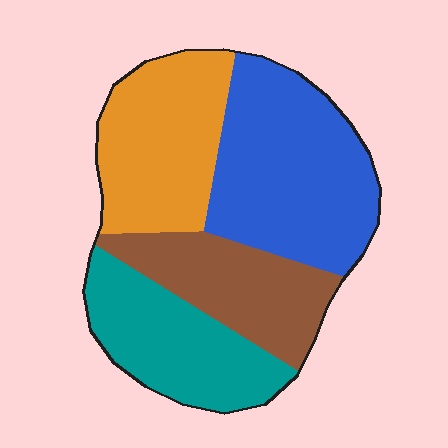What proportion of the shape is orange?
Orange covers around 25% of the shape.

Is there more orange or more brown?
Orange.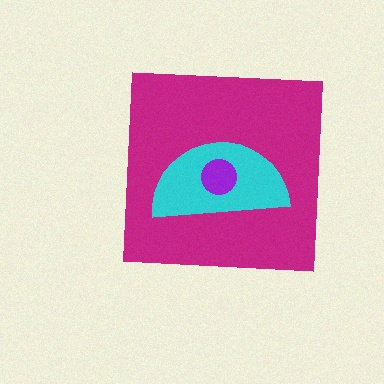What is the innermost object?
The purple circle.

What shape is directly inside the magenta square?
The cyan semicircle.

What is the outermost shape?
The magenta square.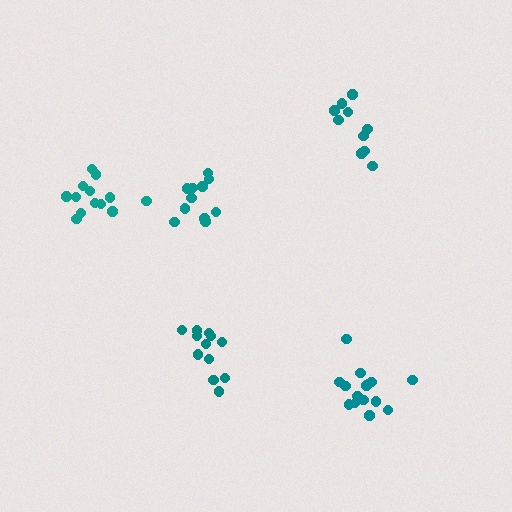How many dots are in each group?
Group 1: 15 dots, Group 2: 12 dots, Group 3: 11 dots, Group 4: 10 dots, Group 5: 13 dots (61 total).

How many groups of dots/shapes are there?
There are 5 groups.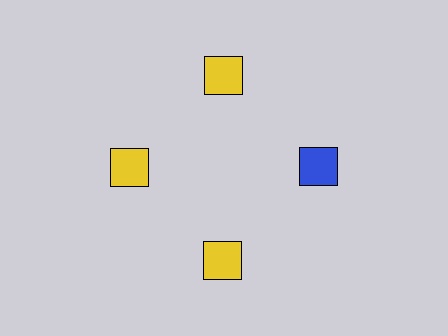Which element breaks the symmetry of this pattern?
The blue square at roughly the 3 o'clock position breaks the symmetry. All other shapes are yellow squares.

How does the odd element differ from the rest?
It has a different color: blue instead of yellow.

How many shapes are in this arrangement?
There are 4 shapes arranged in a ring pattern.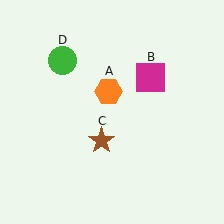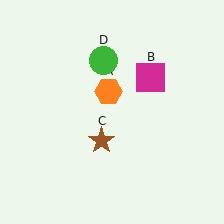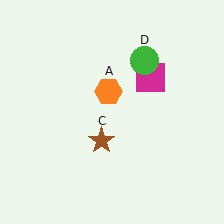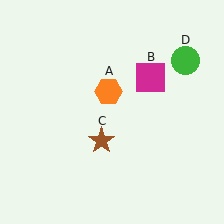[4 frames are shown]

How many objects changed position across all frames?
1 object changed position: green circle (object D).